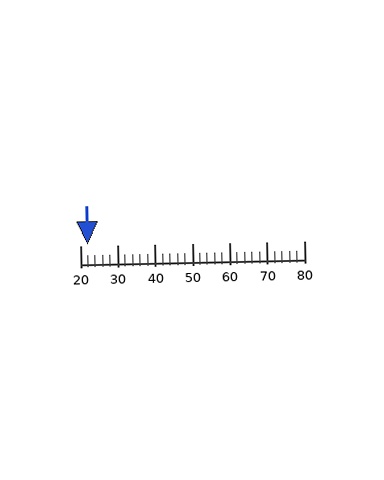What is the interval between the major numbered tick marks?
The major tick marks are spaced 10 units apart.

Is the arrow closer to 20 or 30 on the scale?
The arrow is closer to 20.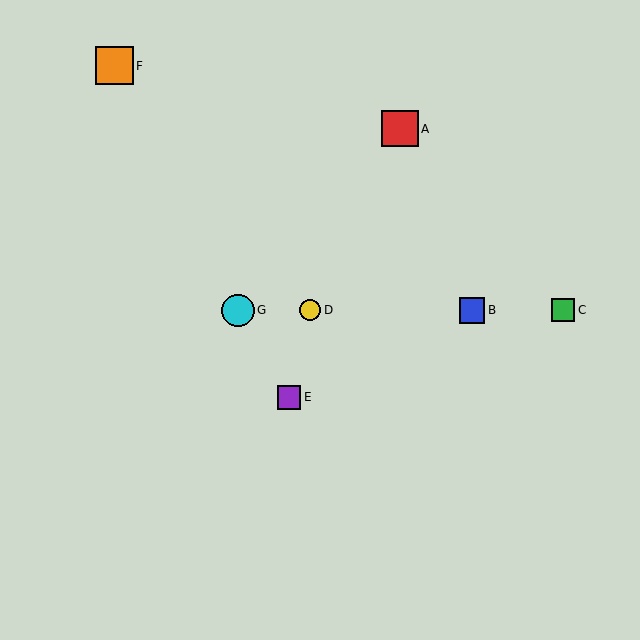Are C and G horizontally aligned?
Yes, both are at y≈310.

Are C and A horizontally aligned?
No, C is at y≈310 and A is at y≈129.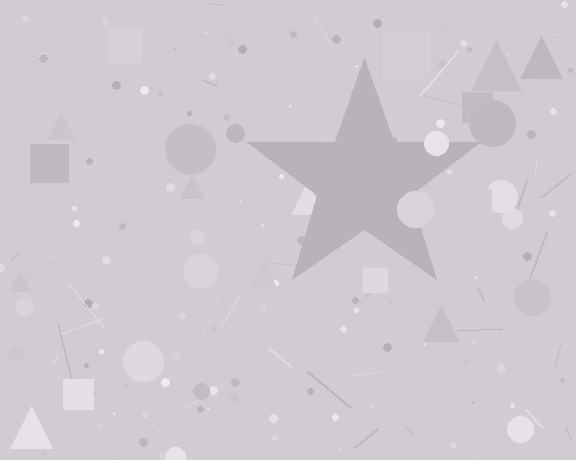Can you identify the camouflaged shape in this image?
The camouflaged shape is a star.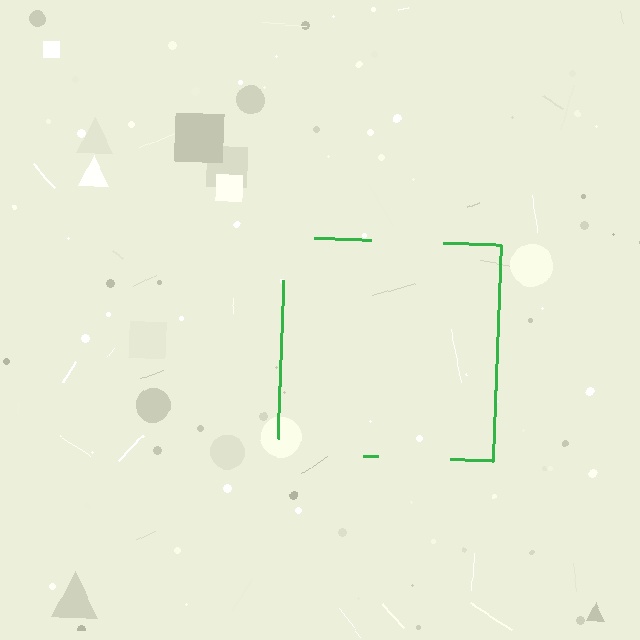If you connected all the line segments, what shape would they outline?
They would outline a square.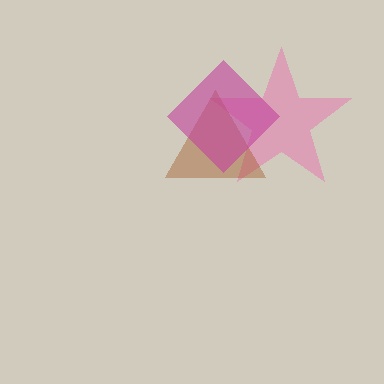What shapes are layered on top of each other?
The layered shapes are: a pink star, a brown triangle, a magenta diamond.